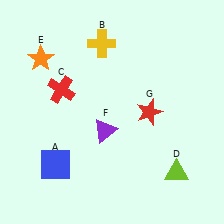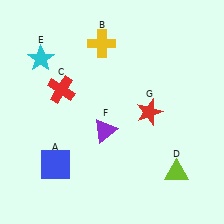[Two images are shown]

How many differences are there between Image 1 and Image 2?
There is 1 difference between the two images.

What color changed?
The star (E) changed from orange in Image 1 to cyan in Image 2.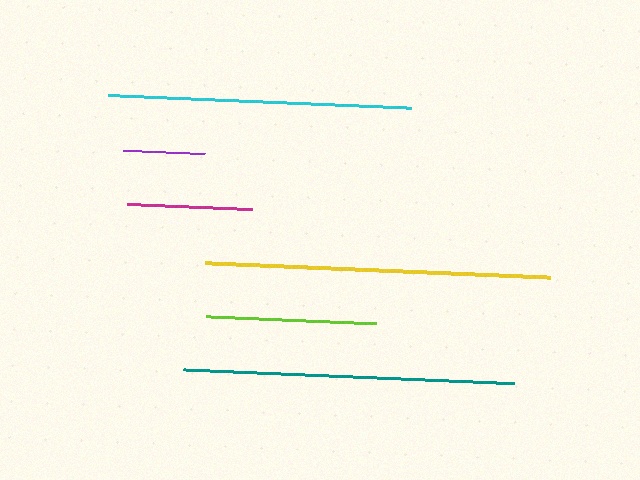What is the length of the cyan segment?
The cyan segment is approximately 303 pixels long.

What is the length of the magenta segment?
The magenta segment is approximately 124 pixels long.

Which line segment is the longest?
The yellow line is the longest at approximately 344 pixels.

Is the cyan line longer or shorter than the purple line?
The cyan line is longer than the purple line.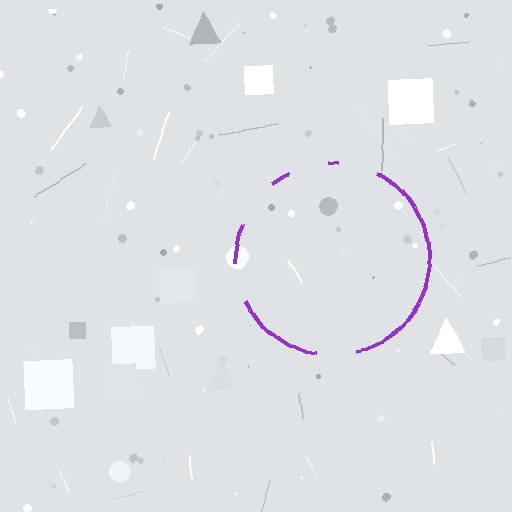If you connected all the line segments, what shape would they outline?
They would outline a circle.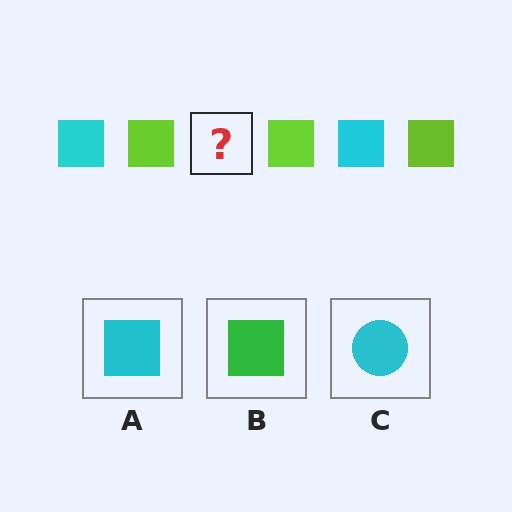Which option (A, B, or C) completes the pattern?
A.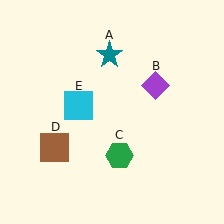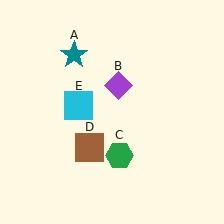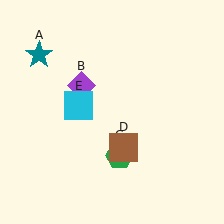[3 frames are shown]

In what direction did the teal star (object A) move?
The teal star (object A) moved left.